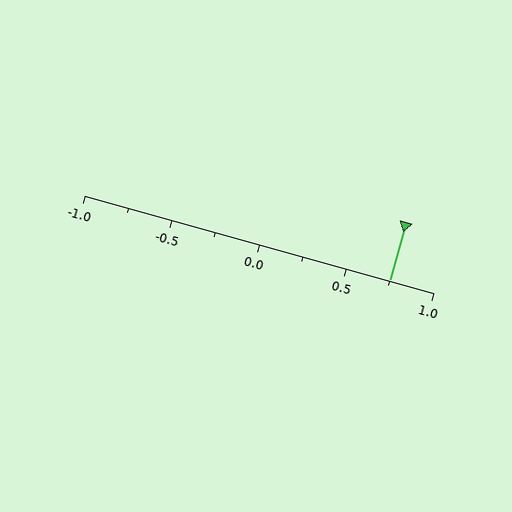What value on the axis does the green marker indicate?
The marker indicates approximately 0.75.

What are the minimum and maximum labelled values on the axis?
The axis runs from -1.0 to 1.0.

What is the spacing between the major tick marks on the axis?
The major ticks are spaced 0.5 apart.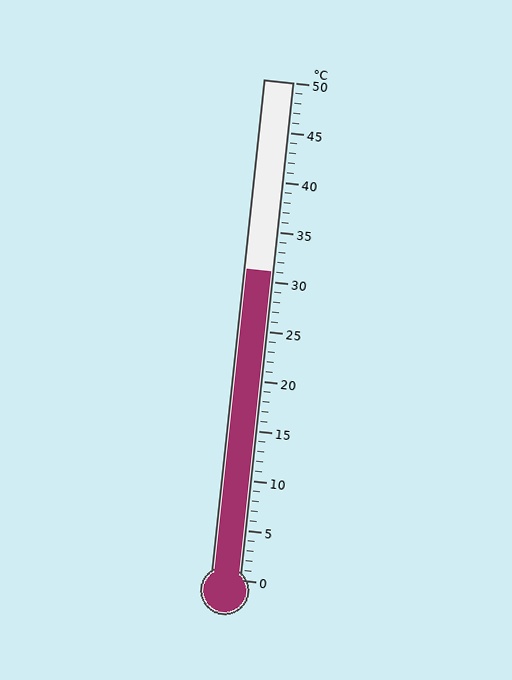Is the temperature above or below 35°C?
The temperature is below 35°C.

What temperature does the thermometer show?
The thermometer shows approximately 31°C.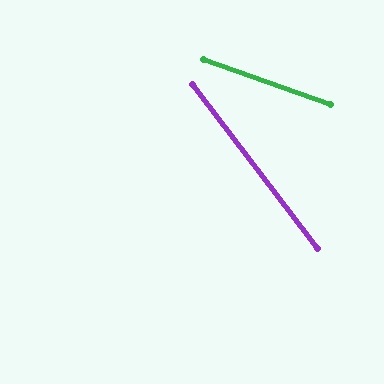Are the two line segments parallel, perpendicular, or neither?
Neither parallel nor perpendicular — they differ by about 33°.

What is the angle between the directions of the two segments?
Approximately 33 degrees.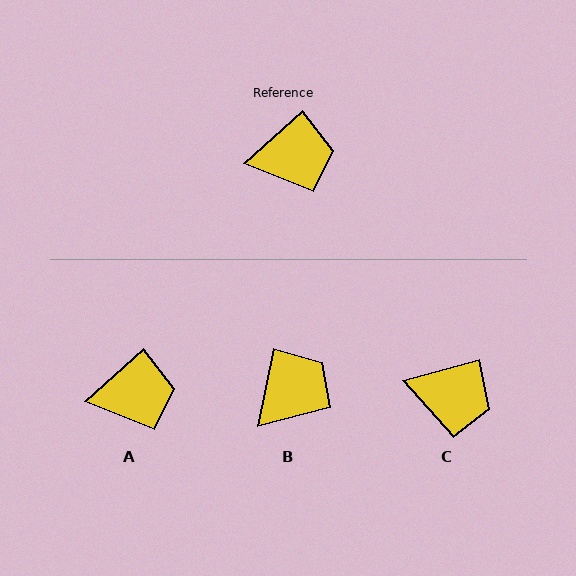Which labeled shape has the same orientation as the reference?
A.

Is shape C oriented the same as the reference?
No, it is off by about 26 degrees.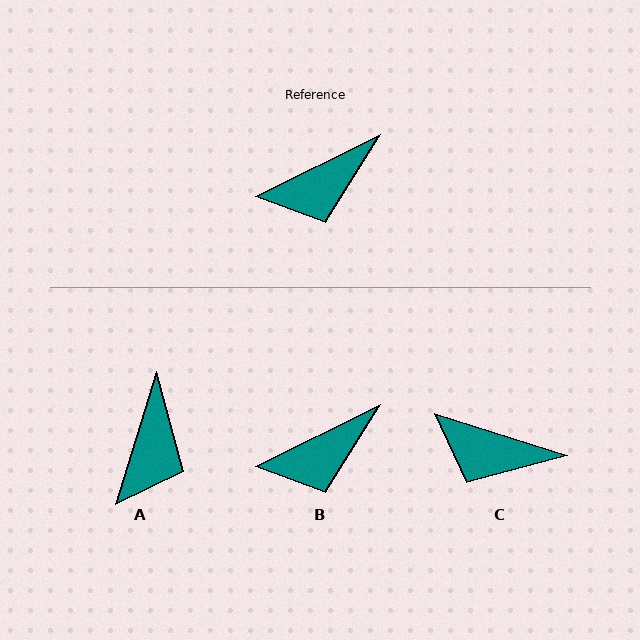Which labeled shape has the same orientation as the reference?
B.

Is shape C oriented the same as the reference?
No, it is off by about 44 degrees.